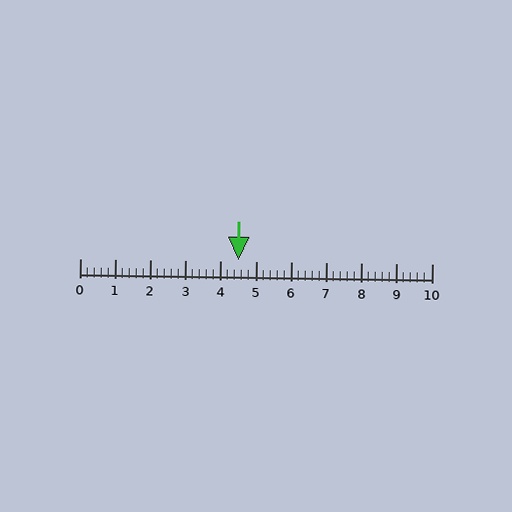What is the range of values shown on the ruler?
The ruler shows values from 0 to 10.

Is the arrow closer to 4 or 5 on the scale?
The arrow is closer to 5.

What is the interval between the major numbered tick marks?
The major tick marks are spaced 1 units apart.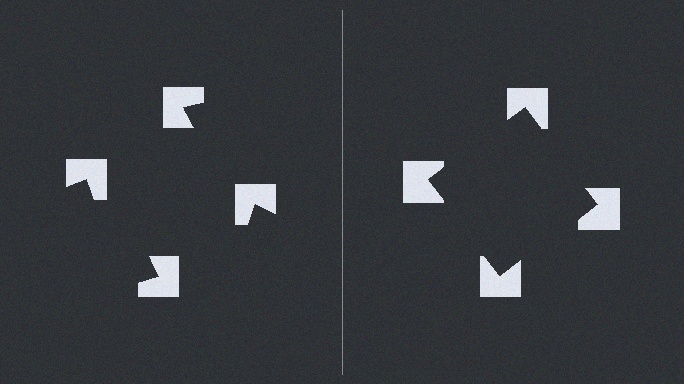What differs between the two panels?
The notched squares are positioned identically on both sides; only the wedge orientations differ. On the right they align to a square; on the left they are misaligned.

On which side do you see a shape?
An illusory square appears on the right side. On the left side the wedge cuts are rotated, so no coherent shape forms.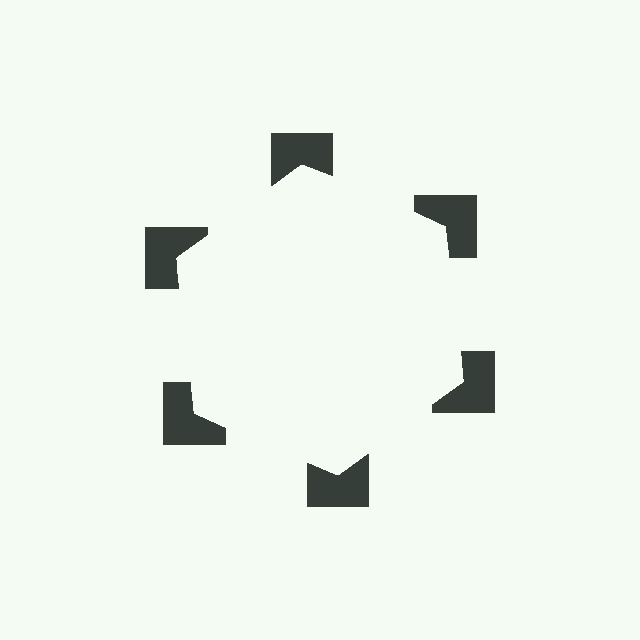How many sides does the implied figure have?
6 sides.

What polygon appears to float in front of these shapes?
An illusory hexagon — its edges are inferred from the aligned wedge cuts in the notched squares, not physically drawn.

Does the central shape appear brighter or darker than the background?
It typically appears slightly brighter than the background, even though no actual brightness change is drawn.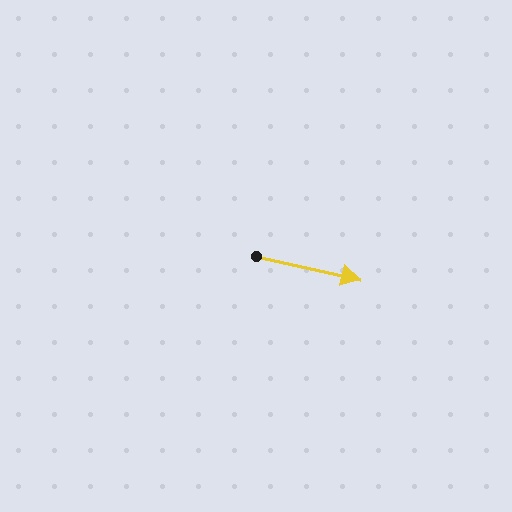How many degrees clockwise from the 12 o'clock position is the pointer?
Approximately 103 degrees.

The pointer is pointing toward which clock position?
Roughly 3 o'clock.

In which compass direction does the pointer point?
East.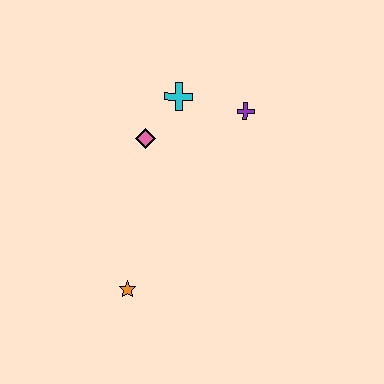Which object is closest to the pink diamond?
The cyan cross is closest to the pink diamond.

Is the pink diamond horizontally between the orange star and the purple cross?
Yes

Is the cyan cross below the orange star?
No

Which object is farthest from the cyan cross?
The orange star is farthest from the cyan cross.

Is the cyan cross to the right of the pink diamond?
Yes